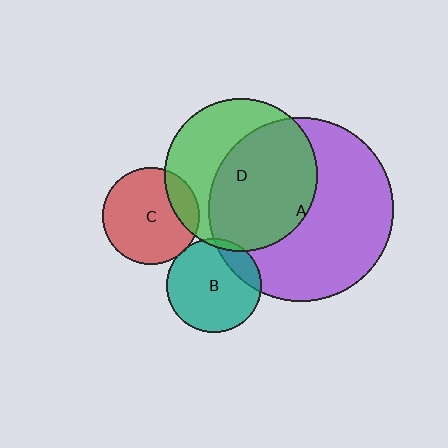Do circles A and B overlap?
Yes.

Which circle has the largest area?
Circle A (purple).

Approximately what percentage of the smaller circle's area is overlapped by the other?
Approximately 15%.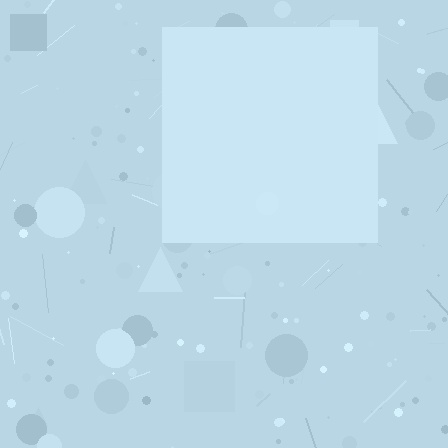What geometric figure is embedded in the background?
A square is embedded in the background.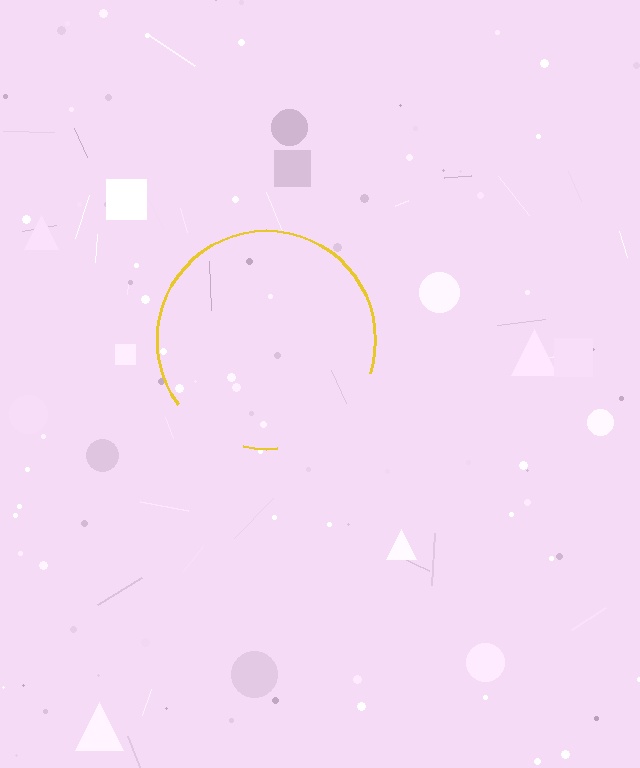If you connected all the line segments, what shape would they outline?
They would outline a circle.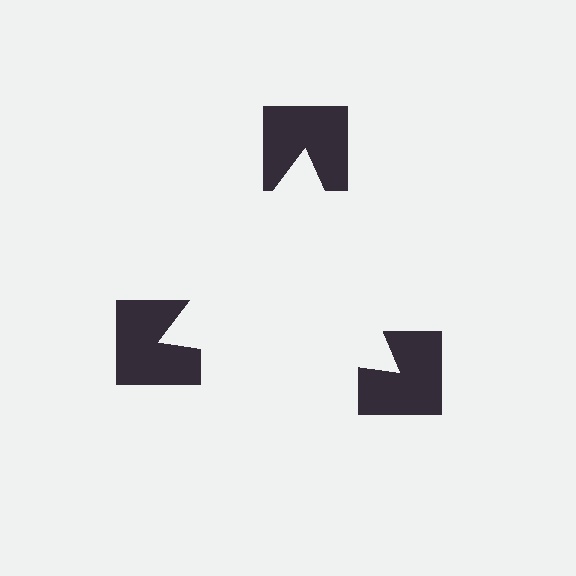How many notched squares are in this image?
There are 3 — one at each vertex of the illusory triangle.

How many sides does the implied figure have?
3 sides.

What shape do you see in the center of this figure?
An illusory triangle — its edges are inferred from the aligned wedge cuts in the notched squares, not physically drawn.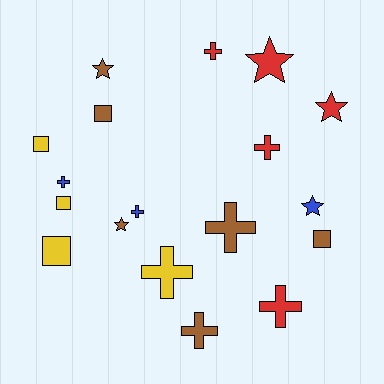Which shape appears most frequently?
Cross, with 8 objects.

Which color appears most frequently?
Brown, with 6 objects.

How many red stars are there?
There are 2 red stars.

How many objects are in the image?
There are 18 objects.